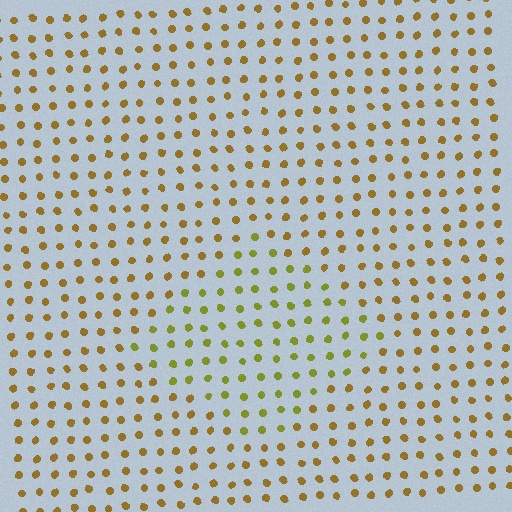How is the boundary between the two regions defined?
The boundary is defined purely by a slight shift in hue (about 30 degrees). Spacing, size, and orientation are identical on both sides.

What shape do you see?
I see a diamond.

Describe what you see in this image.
The image is filled with small brown elements in a uniform arrangement. A diamond-shaped region is visible where the elements are tinted to a slightly different hue, forming a subtle color boundary.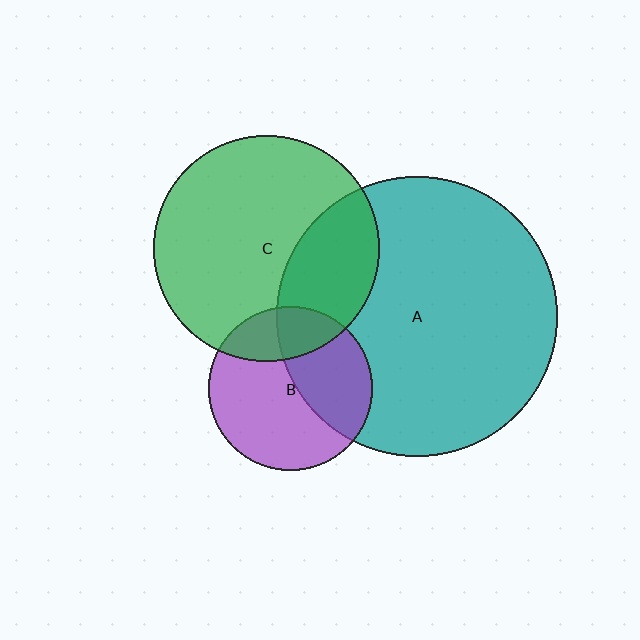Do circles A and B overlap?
Yes.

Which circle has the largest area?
Circle A (teal).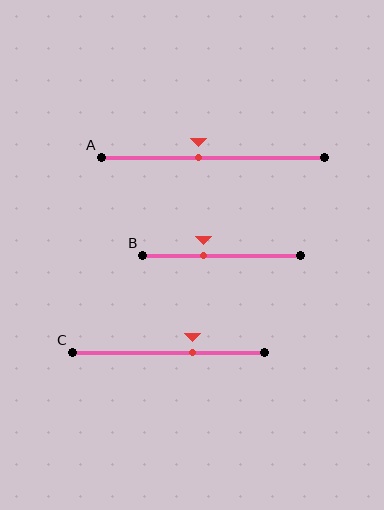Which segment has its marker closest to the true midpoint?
Segment A has its marker closest to the true midpoint.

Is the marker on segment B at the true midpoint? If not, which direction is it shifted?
No, the marker on segment B is shifted to the left by about 12% of the segment length.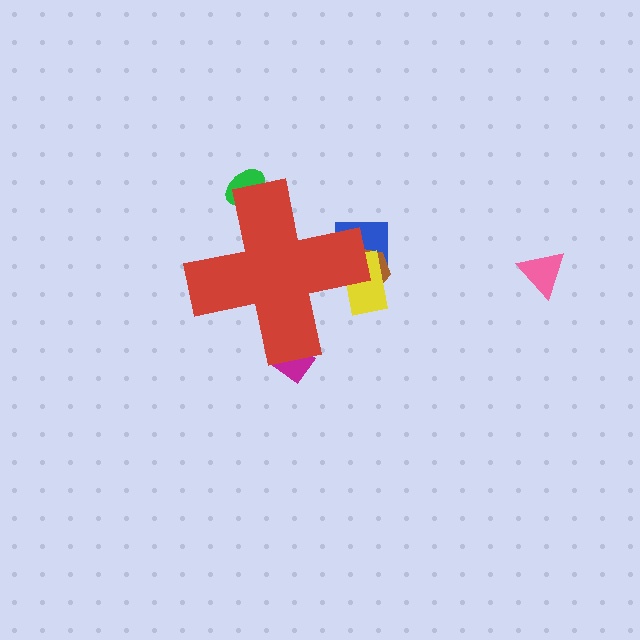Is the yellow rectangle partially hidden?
Yes, the yellow rectangle is partially hidden behind the red cross.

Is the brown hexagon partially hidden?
Yes, the brown hexagon is partially hidden behind the red cross.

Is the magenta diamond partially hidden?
Yes, the magenta diamond is partially hidden behind the red cross.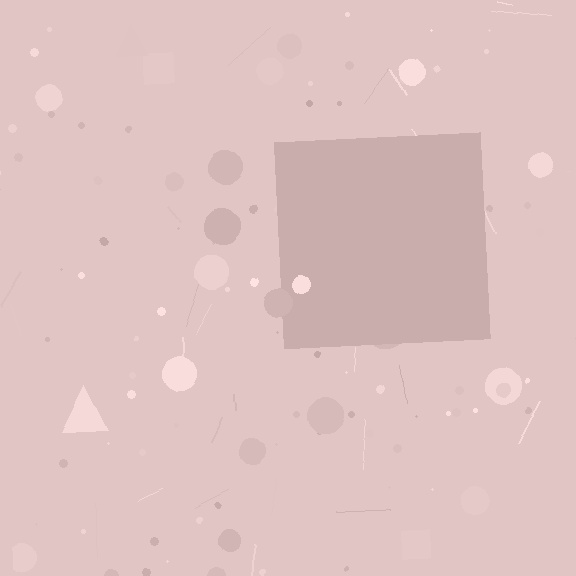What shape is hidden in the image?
A square is hidden in the image.